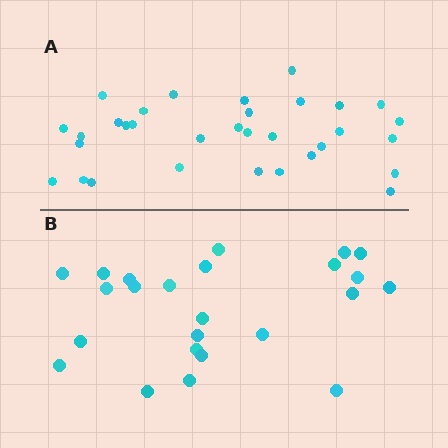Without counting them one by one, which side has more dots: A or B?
Region A (the top region) has more dots.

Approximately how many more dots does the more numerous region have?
Region A has roughly 8 or so more dots than region B.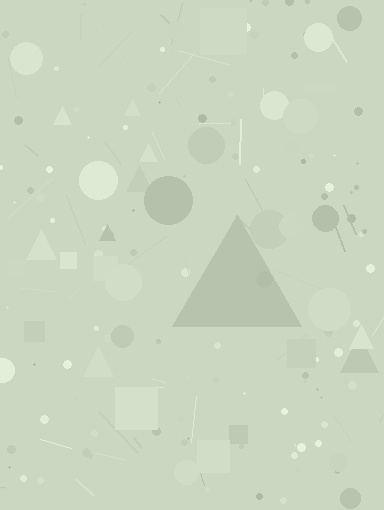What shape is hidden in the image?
A triangle is hidden in the image.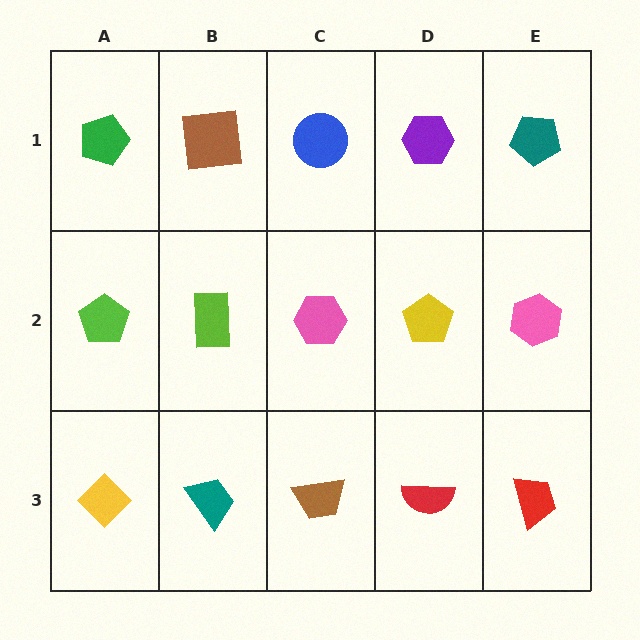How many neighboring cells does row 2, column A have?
3.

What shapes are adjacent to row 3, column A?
A lime pentagon (row 2, column A), a teal trapezoid (row 3, column B).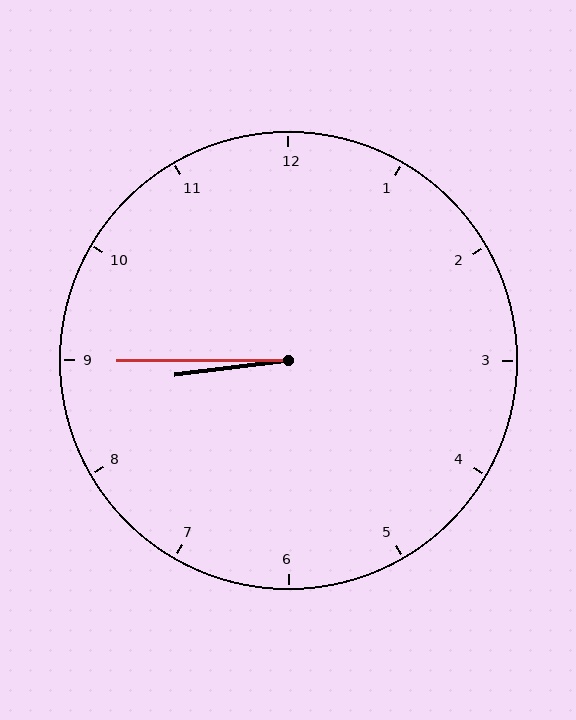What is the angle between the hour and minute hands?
Approximately 8 degrees.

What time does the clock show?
8:45.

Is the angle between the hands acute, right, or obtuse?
It is acute.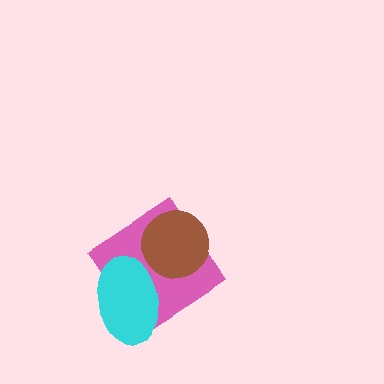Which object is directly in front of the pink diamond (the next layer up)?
The cyan ellipse is directly in front of the pink diamond.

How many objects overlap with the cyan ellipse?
1 object overlaps with the cyan ellipse.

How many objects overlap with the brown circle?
1 object overlaps with the brown circle.